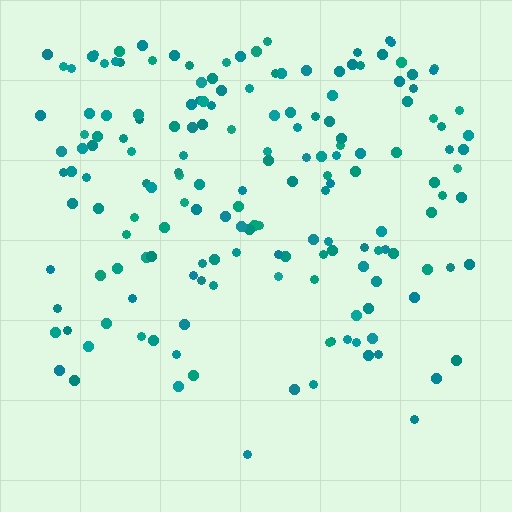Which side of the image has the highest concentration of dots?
The top.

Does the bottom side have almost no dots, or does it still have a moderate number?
Still a moderate number, just noticeably fewer than the top.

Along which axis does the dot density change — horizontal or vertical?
Vertical.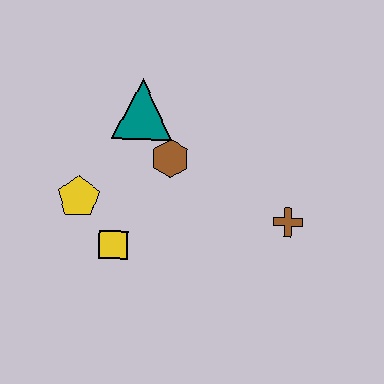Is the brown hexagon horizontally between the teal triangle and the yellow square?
No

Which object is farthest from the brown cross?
The yellow pentagon is farthest from the brown cross.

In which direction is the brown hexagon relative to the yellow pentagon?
The brown hexagon is to the right of the yellow pentagon.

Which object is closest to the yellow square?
The yellow pentagon is closest to the yellow square.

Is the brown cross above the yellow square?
Yes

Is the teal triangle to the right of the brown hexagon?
No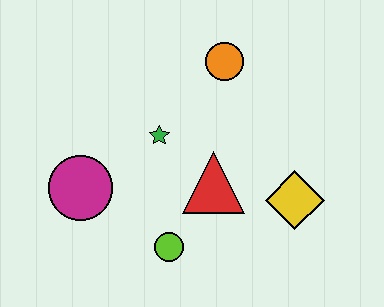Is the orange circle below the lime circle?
No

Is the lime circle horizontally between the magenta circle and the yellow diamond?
Yes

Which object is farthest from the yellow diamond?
The magenta circle is farthest from the yellow diamond.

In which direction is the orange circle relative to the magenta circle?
The orange circle is to the right of the magenta circle.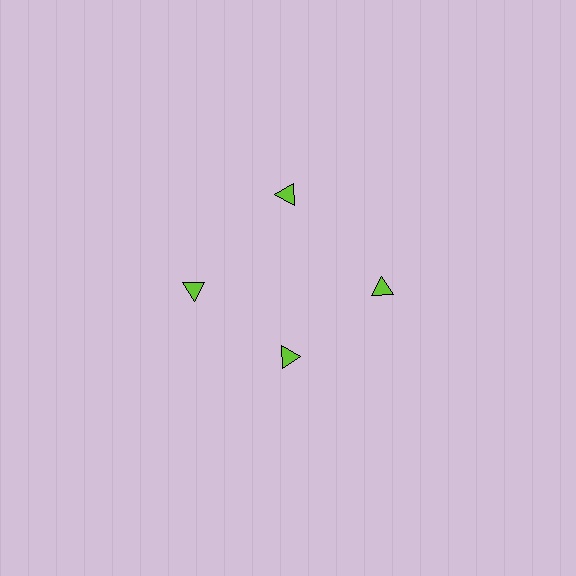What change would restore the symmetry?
The symmetry would be restored by moving it outward, back onto the ring so that all 4 triangles sit at equal angles and equal distance from the center.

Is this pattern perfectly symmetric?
No. The 4 lime triangles are arranged in a ring, but one element near the 6 o'clock position is pulled inward toward the center, breaking the 4-fold rotational symmetry.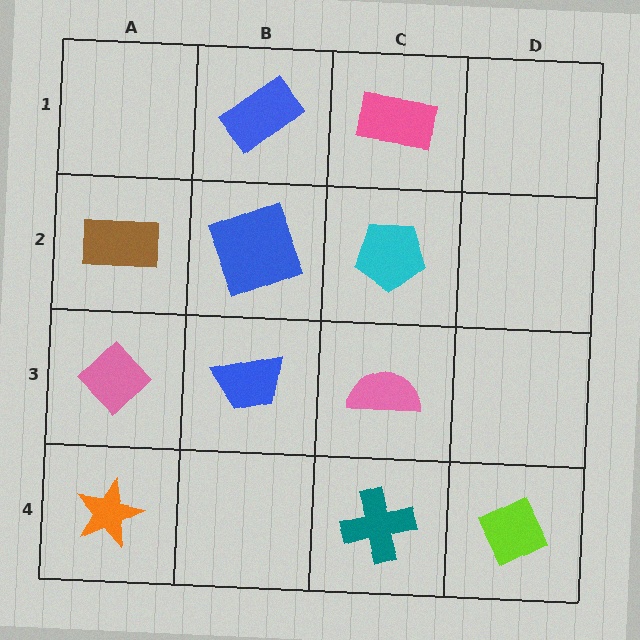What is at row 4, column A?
An orange star.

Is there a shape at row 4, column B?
No, that cell is empty.